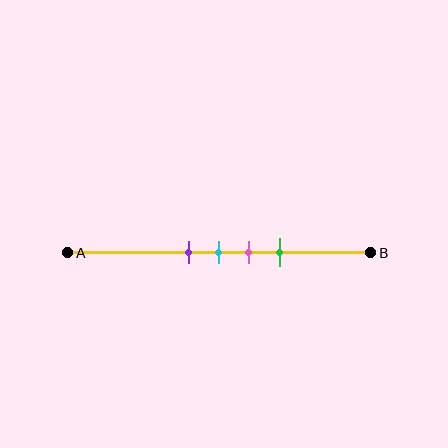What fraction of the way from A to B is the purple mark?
The purple mark is approximately 40% (0.4) of the way from A to B.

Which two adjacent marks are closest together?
The purple and cyan marks are the closest adjacent pair.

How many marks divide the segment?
There are 4 marks dividing the segment.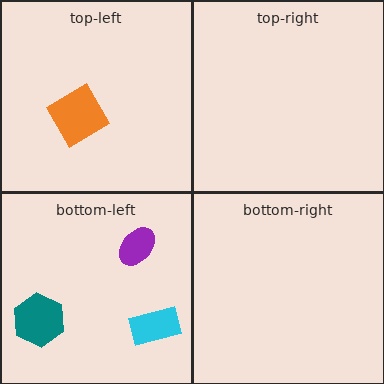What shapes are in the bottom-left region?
The teal hexagon, the cyan rectangle, the purple ellipse.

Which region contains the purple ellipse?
The bottom-left region.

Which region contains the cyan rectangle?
The bottom-left region.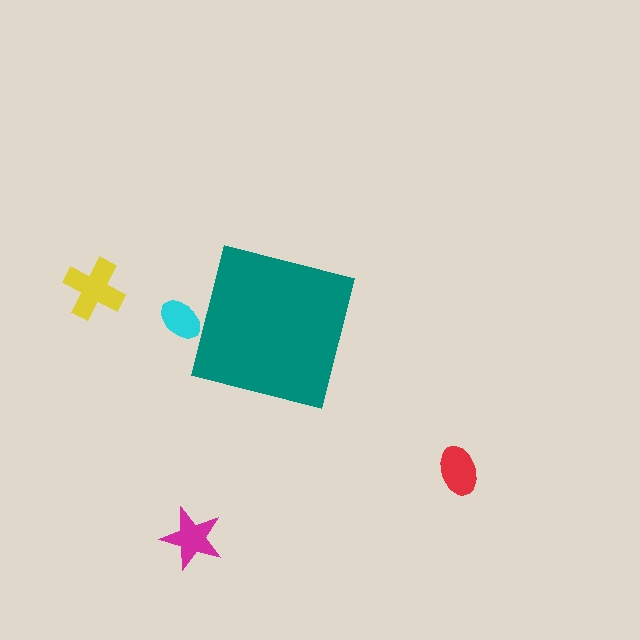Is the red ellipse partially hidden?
No, the red ellipse is fully visible.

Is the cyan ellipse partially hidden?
Yes, the cyan ellipse is partially hidden behind the teal square.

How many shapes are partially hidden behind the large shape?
1 shape is partially hidden.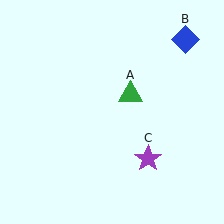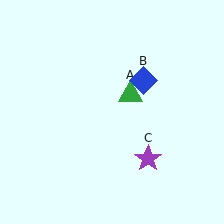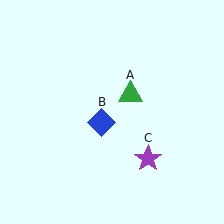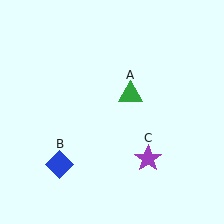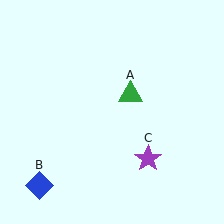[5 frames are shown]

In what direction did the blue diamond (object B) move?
The blue diamond (object B) moved down and to the left.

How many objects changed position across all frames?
1 object changed position: blue diamond (object B).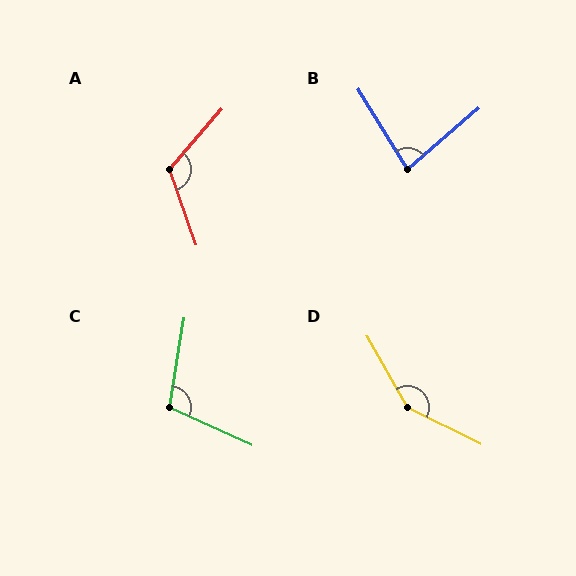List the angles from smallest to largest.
B (81°), C (105°), A (119°), D (146°).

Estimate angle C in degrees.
Approximately 105 degrees.